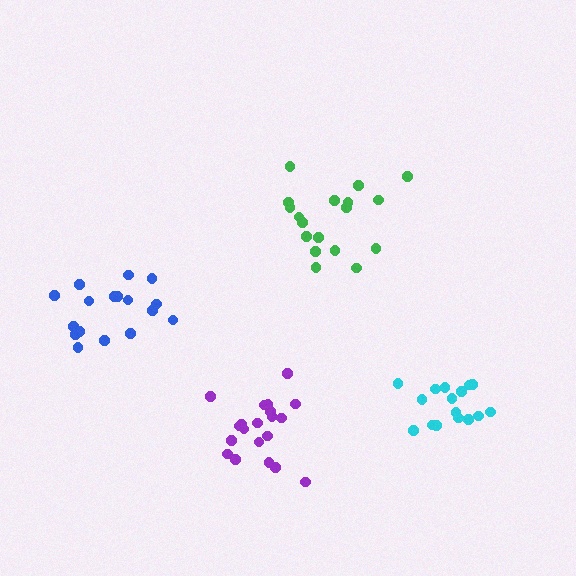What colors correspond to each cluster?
The clusters are colored: green, cyan, blue, purple.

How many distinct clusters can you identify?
There are 4 distinct clusters.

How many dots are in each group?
Group 1: 18 dots, Group 2: 16 dots, Group 3: 17 dots, Group 4: 20 dots (71 total).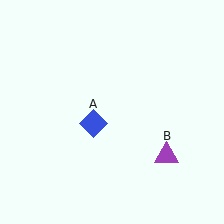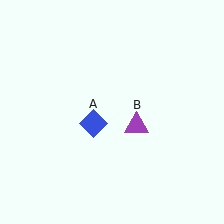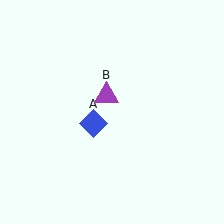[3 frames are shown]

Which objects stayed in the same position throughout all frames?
Blue diamond (object A) remained stationary.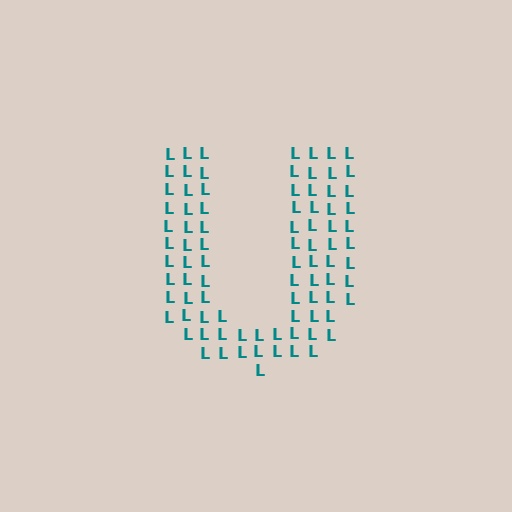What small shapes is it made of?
It is made of small letter L's.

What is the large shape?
The large shape is the letter U.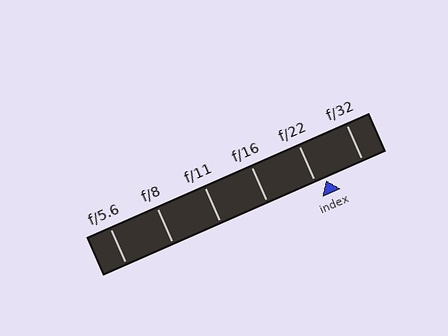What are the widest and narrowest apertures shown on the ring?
The widest aperture shown is f/5.6 and the narrowest is f/32.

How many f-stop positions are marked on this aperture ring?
There are 6 f-stop positions marked.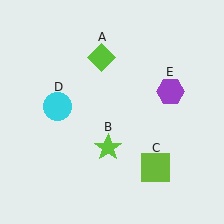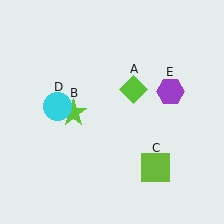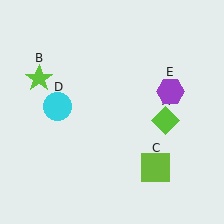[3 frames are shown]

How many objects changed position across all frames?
2 objects changed position: lime diamond (object A), lime star (object B).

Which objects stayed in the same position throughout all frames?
Lime square (object C) and cyan circle (object D) and purple hexagon (object E) remained stationary.